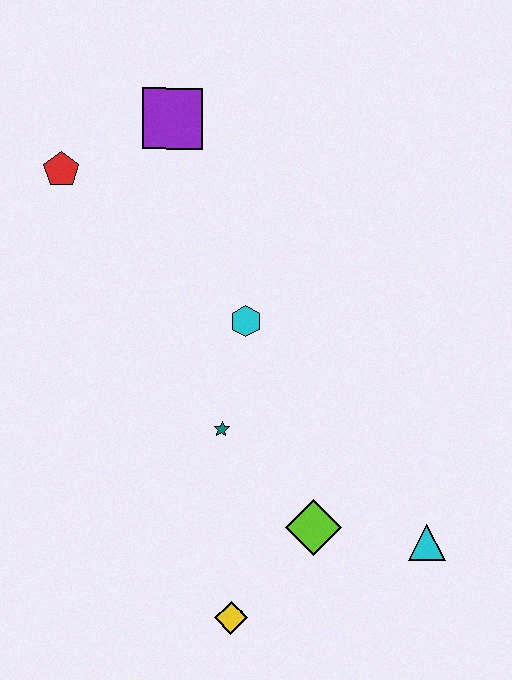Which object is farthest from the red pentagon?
The cyan triangle is farthest from the red pentagon.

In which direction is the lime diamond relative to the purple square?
The lime diamond is below the purple square.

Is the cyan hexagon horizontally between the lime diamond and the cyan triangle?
No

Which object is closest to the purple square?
The red pentagon is closest to the purple square.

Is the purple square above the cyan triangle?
Yes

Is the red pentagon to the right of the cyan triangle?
No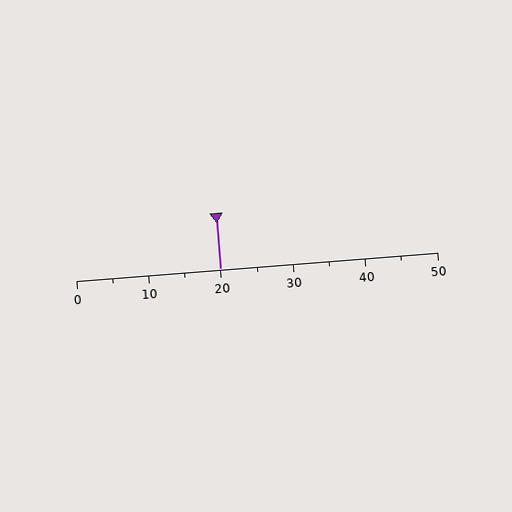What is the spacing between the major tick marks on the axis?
The major ticks are spaced 10 apart.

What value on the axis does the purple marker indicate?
The marker indicates approximately 20.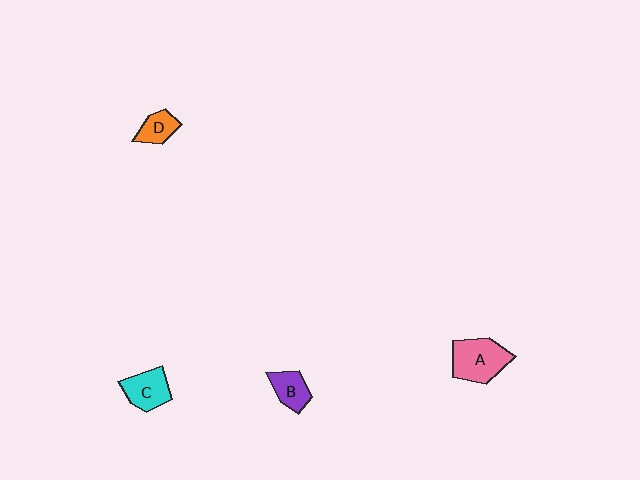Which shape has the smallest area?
Shape D (orange).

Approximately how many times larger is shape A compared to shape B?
Approximately 1.8 times.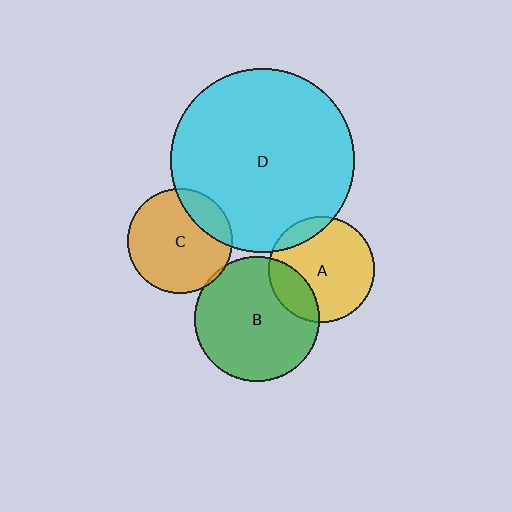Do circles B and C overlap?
Yes.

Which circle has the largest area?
Circle D (cyan).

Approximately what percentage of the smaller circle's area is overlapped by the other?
Approximately 5%.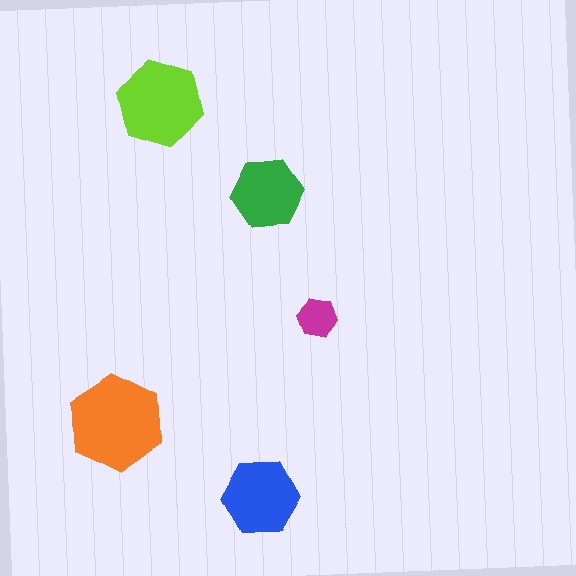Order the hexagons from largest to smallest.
the orange one, the lime one, the blue one, the green one, the magenta one.